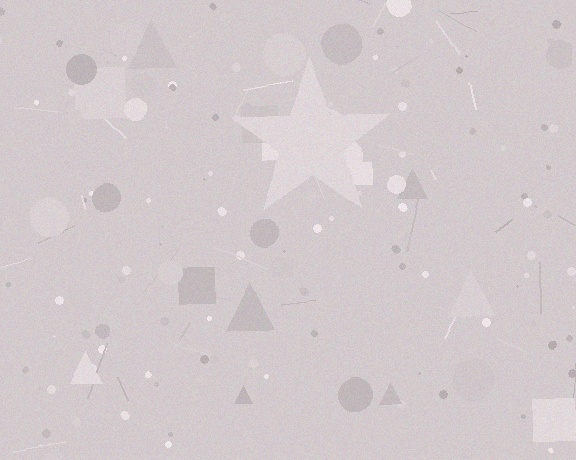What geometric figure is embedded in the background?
A star is embedded in the background.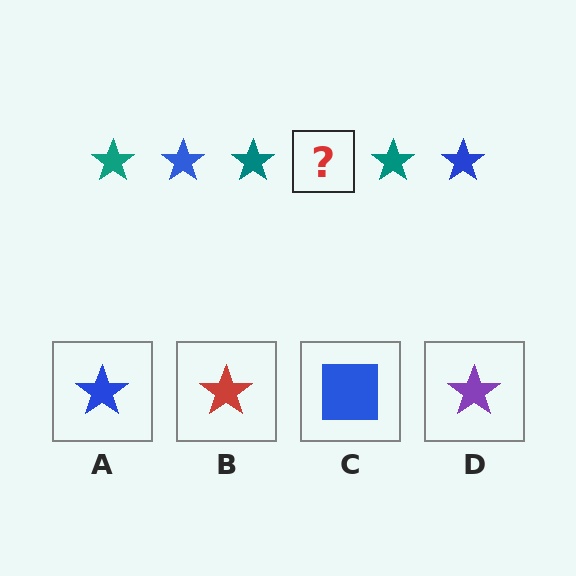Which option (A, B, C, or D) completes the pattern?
A.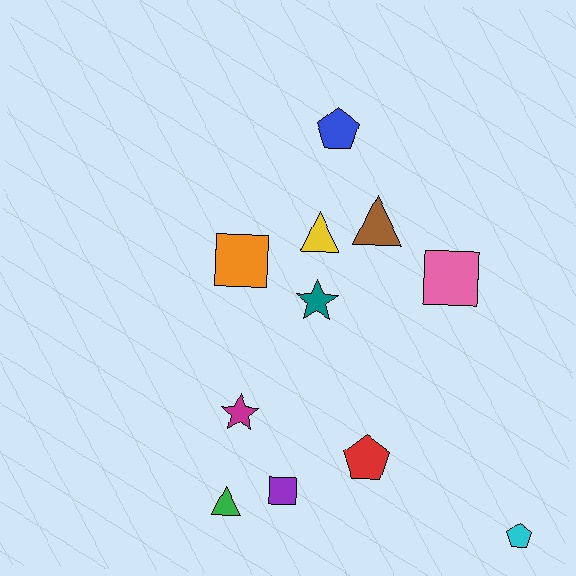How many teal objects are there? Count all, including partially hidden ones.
There is 1 teal object.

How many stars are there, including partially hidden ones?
There are 2 stars.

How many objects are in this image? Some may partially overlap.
There are 11 objects.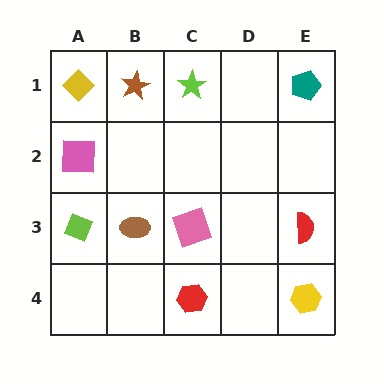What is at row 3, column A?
A lime diamond.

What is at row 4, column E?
A yellow hexagon.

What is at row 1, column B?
A brown star.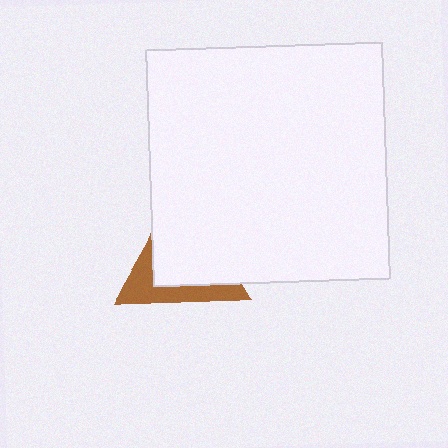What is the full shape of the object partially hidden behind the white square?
The partially hidden object is a brown triangle.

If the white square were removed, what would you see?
You would see the complete brown triangle.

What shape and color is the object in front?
The object in front is a white square.